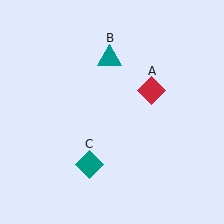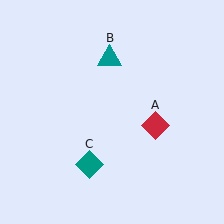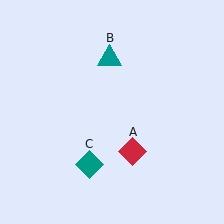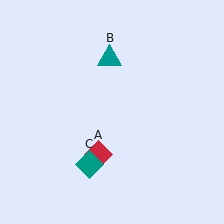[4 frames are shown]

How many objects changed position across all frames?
1 object changed position: red diamond (object A).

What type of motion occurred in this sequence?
The red diamond (object A) rotated clockwise around the center of the scene.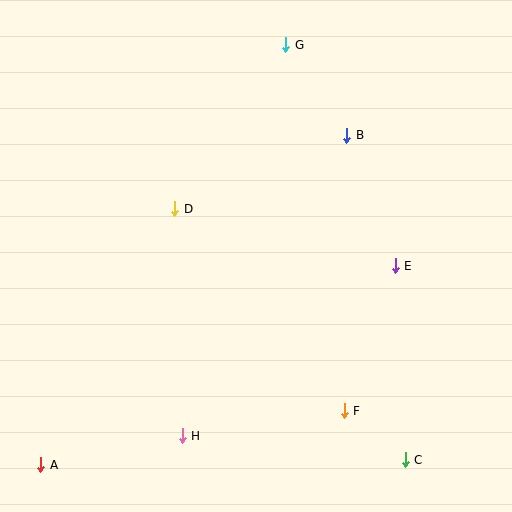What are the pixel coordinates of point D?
Point D is at (175, 209).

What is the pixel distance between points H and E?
The distance between H and E is 273 pixels.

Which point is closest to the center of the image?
Point D at (175, 209) is closest to the center.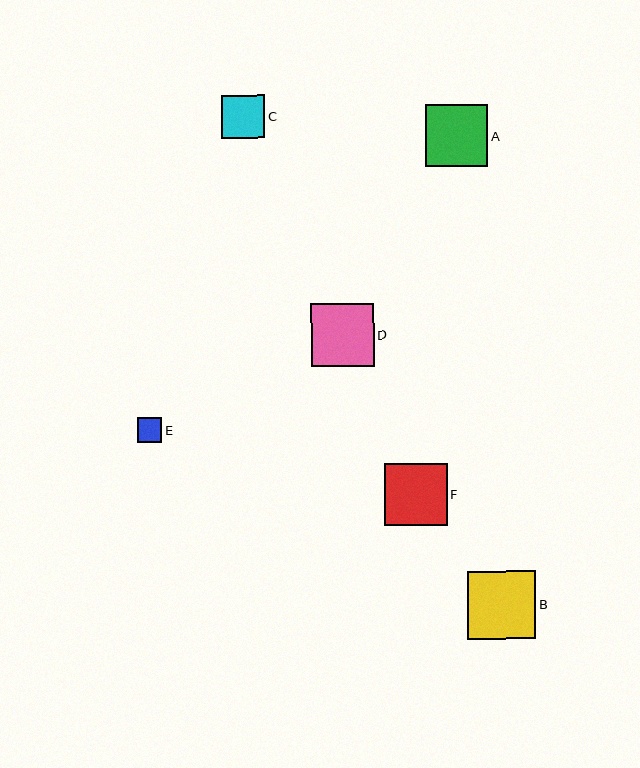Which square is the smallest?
Square E is the smallest with a size of approximately 24 pixels.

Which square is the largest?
Square B is the largest with a size of approximately 68 pixels.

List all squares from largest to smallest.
From largest to smallest: B, D, F, A, C, E.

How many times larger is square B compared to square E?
Square B is approximately 2.8 times the size of square E.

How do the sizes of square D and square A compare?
Square D and square A are approximately the same size.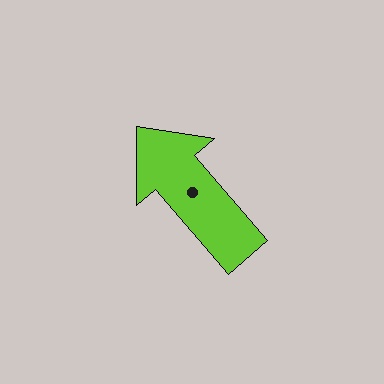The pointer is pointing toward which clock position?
Roughly 11 o'clock.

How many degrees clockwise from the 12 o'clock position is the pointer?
Approximately 320 degrees.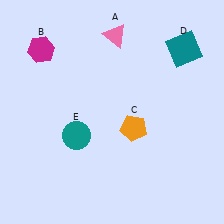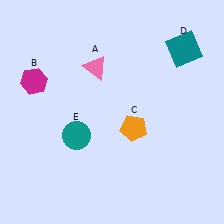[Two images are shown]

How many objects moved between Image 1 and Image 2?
2 objects moved between the two images.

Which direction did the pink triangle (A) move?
The pink triangle (A) moved down.